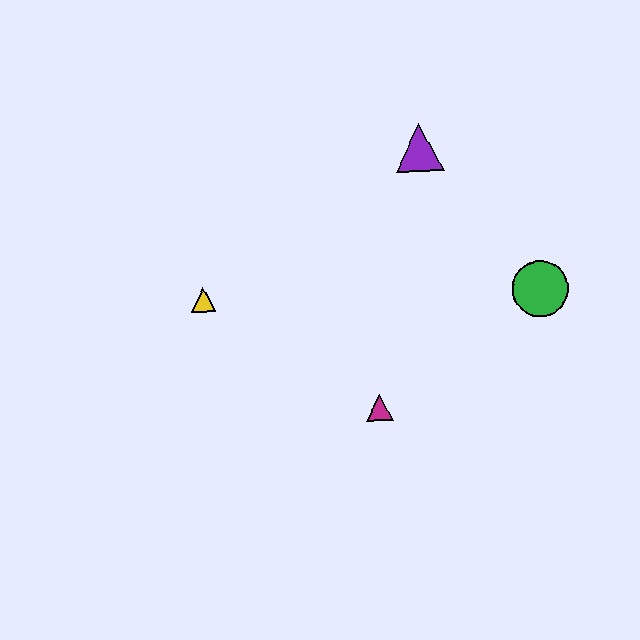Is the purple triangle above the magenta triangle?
Yes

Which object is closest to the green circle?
The purple triangle is closest to the green circle.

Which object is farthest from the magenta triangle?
The purple triangle is farthest from the magenta triangle.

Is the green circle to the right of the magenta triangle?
Yes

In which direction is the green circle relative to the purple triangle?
The green circle is below the purple triangle.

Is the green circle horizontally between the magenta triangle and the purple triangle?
No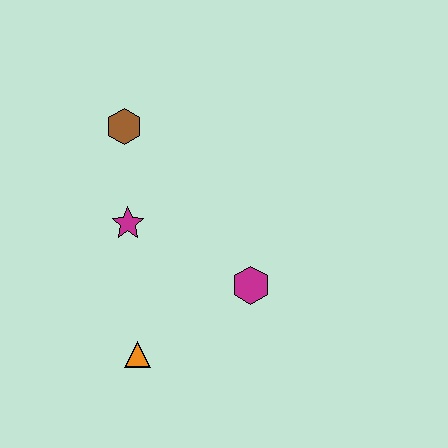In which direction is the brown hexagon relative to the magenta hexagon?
The brown hexagon is above the magenta hexagon.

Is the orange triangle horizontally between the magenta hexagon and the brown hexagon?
Yes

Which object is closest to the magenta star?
The brown hexagon is closest to the magenta star.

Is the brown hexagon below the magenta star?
No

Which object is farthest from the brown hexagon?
The orange triangle is farthest from the brown hexagon.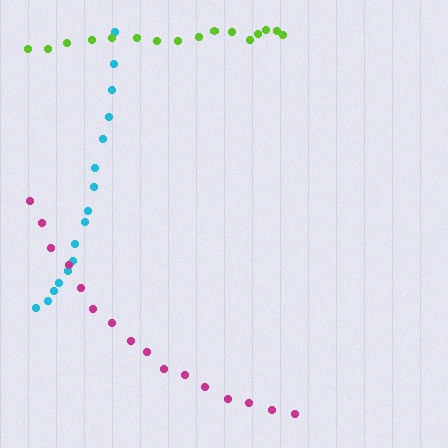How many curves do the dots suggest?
There are 3 distinct paths.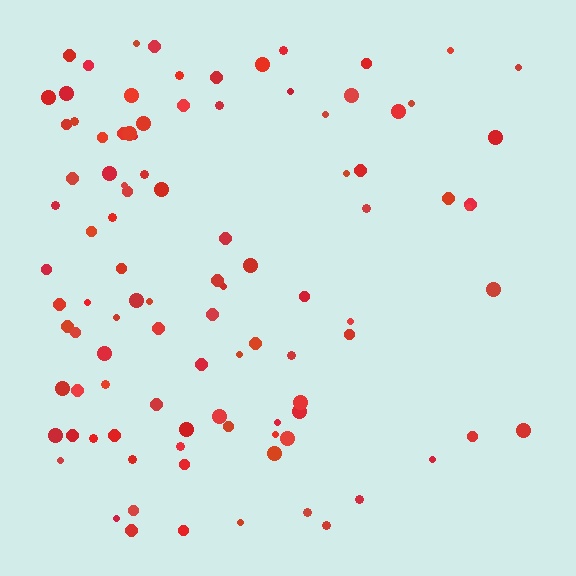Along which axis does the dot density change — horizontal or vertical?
Horizontal.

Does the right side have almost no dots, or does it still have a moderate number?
Still a moderate number, just noticeably fewer than the left.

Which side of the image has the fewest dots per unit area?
The right.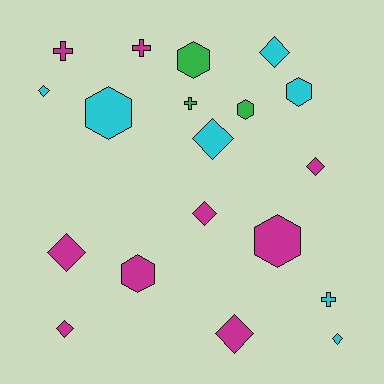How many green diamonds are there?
There are no green diamonds.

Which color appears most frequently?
Magenta, with 9 objects.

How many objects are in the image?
There are 19 objects.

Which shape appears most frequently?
Diamond, with 9 objects.